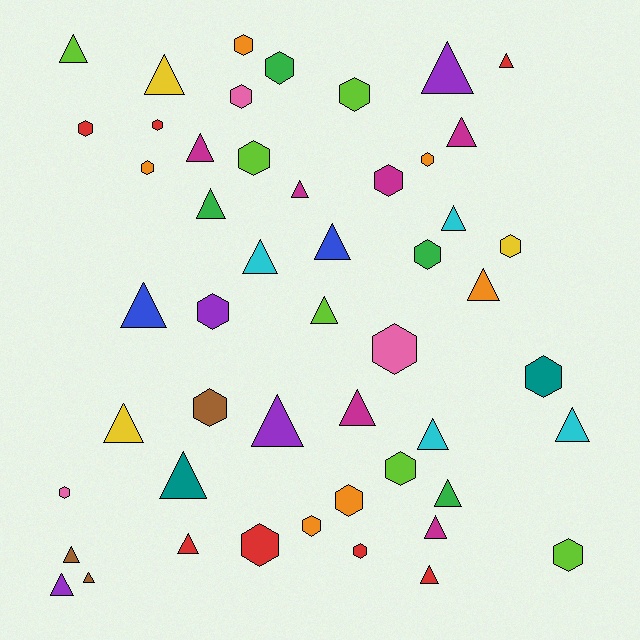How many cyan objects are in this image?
There are 4 cyan objects.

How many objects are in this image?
There are 50 objects.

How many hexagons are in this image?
There are 23 hexagons.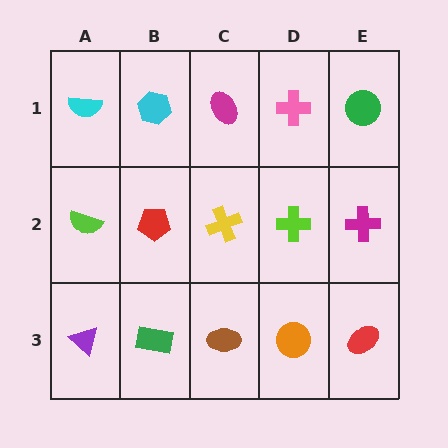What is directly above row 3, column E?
A magenta cross.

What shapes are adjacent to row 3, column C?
A yellow cross (row 2, column C), a green rectangle (row 3, column B), an orange circle (row 3, column D).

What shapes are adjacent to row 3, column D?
A lime cross (row 2, column D), a brown ellipse (row 3, column C), a red ellipse (row 3, column E).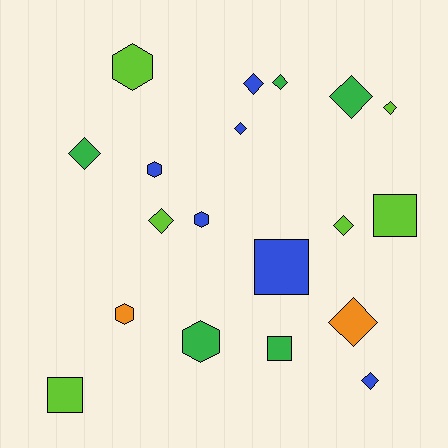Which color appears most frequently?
Blue, with 6 objects.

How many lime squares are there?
There are 2 lime squares.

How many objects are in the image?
There are 19 objects.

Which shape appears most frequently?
Diamond, with 10 objects.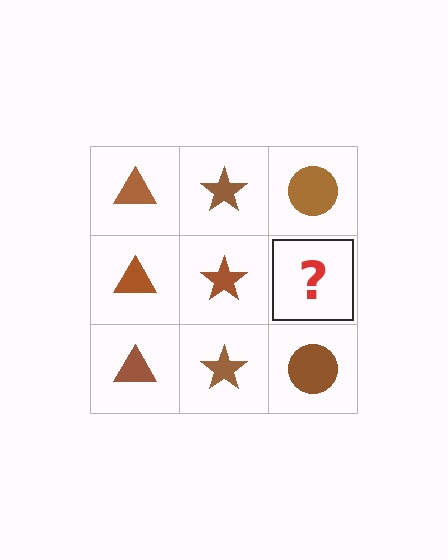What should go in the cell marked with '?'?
The missing cell should contain a brown circle.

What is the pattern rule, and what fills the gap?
The rule is that each column has a consistent shape. The gap should be filled with a brown circle.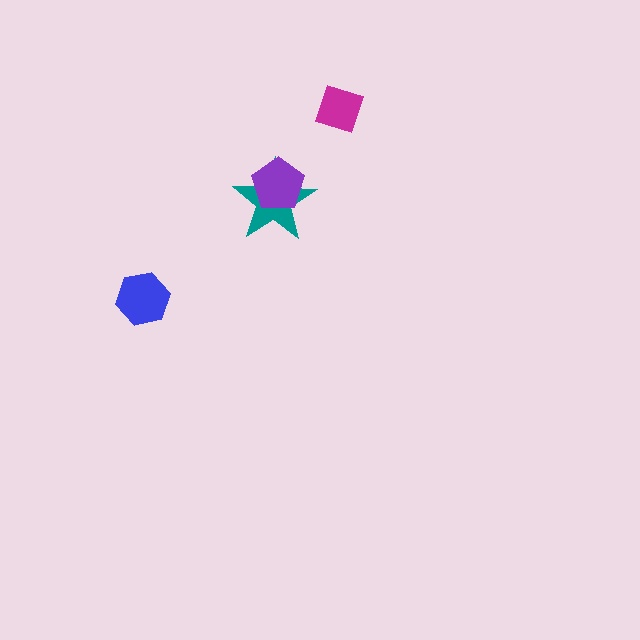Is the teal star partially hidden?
Yes, it is partially covered by another shape.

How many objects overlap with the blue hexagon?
0 objects overlap with the blue hexagon.